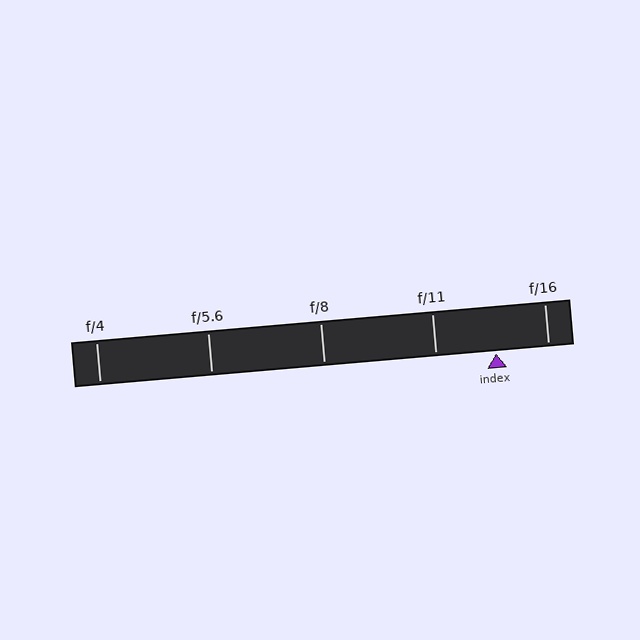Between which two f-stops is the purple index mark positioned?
The index mark is between f/11 and f/16.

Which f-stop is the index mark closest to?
The index mark is closest to f/16.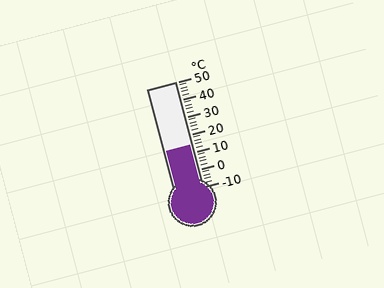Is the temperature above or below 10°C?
The temperature is above 10°C.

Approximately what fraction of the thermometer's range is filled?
The thermometer is filled to approximately 40% of its range.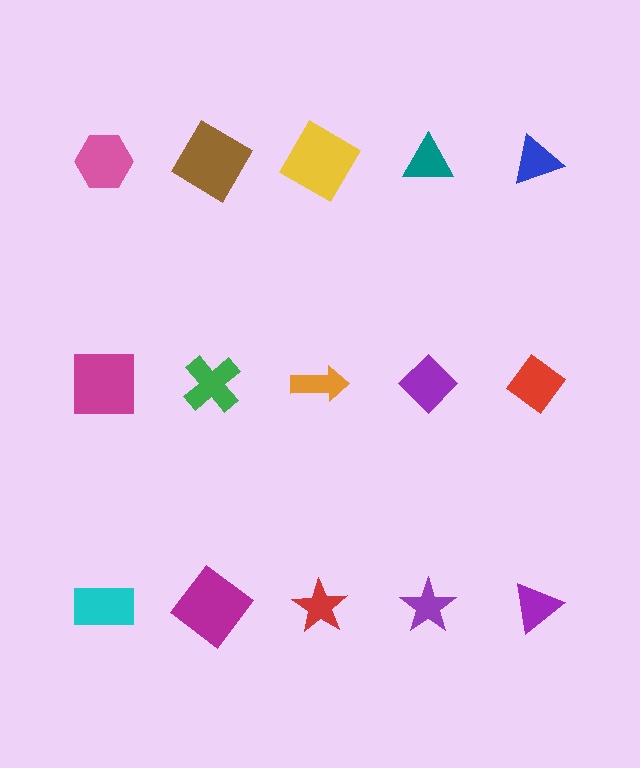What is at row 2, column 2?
A green cross.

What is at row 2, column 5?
A red diamond.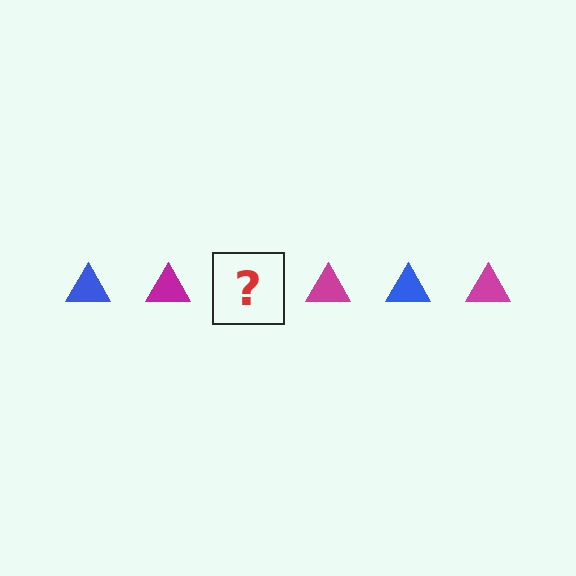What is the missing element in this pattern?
The missing element is a blue triangle.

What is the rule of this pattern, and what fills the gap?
The rule is that the pattern cycles through blue, magenta triangles. The gap should be filled with a blue triangle.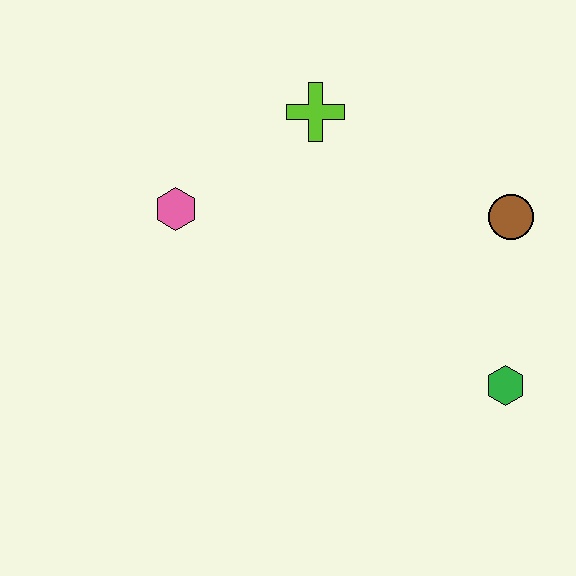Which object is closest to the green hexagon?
The brown circle is closest to the green hexagon.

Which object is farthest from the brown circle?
The pink hexagon is farthest from the brown circle.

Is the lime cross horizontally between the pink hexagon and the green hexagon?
Yes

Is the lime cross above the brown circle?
Yes